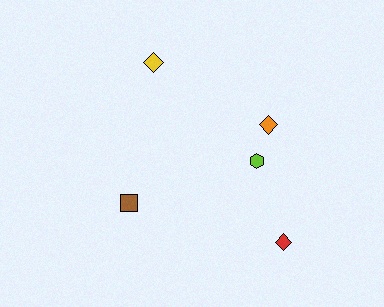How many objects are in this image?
There are 5 objects.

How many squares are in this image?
There is 1 square.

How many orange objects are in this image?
There is 1 orange object.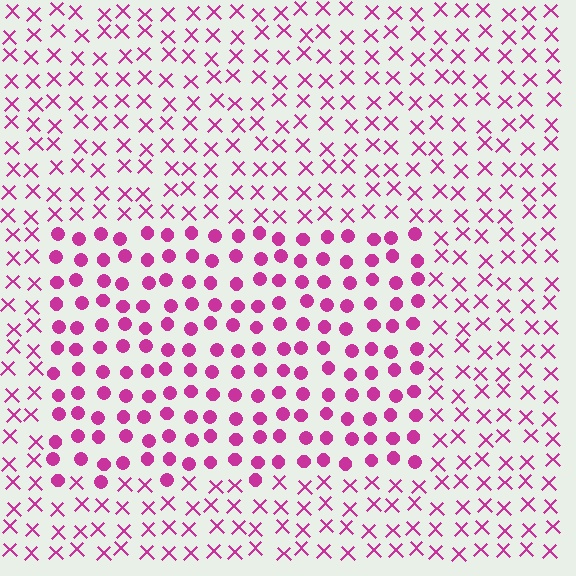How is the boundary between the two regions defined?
The boundary is defined by a change in element shape: circles inside vs. X marks outside. All elements share the same color and spacing.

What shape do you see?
I see a rectangle.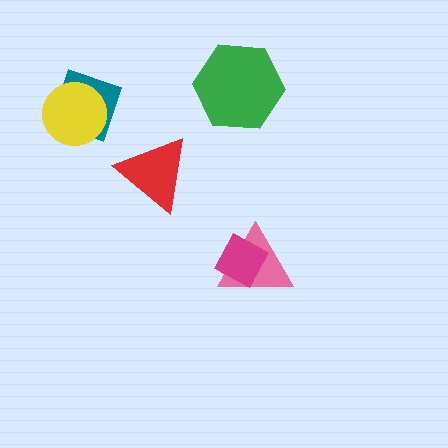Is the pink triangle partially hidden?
Yes, it is partially covered by another shape.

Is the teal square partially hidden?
Yes, it is partially covered by another shape.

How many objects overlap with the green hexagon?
0 objects overlap with the green hexagon.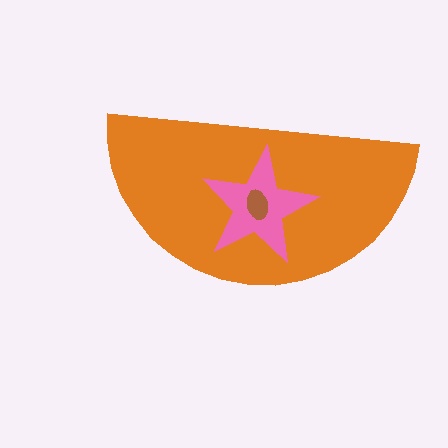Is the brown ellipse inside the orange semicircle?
Yes.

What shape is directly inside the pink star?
The brown ellipse.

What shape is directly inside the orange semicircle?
The pink star.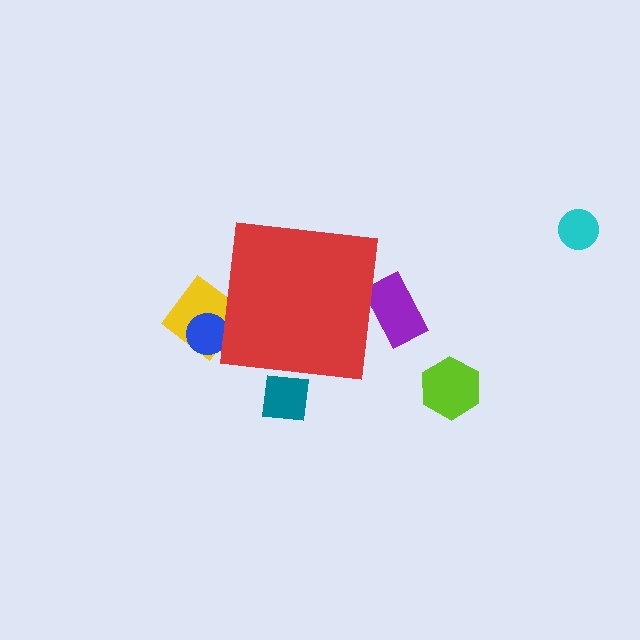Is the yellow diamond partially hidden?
Yes, the yellow diamond is partially hidden behind the red square.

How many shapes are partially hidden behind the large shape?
4 shapes are partially hidden.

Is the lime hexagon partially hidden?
No, the lime hexagon is fully visible.